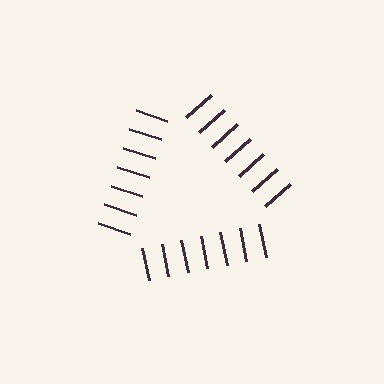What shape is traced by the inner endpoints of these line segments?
An illusory triangle — the line segments terminate on its edges but no continuous stroke is drawn.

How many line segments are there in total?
21 — 7 along each of the 3 edges.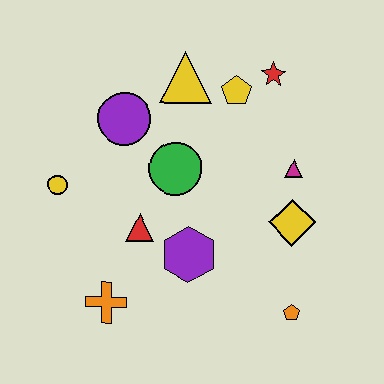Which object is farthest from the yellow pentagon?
The orange cross is farthest from the yellow pentagon.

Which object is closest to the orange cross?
The red triangle is closest to the orange cross.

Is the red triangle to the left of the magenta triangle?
Yes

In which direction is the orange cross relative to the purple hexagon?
The orange cross is to the left of the purple hexagon.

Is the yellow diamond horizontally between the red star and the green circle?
No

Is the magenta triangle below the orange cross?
No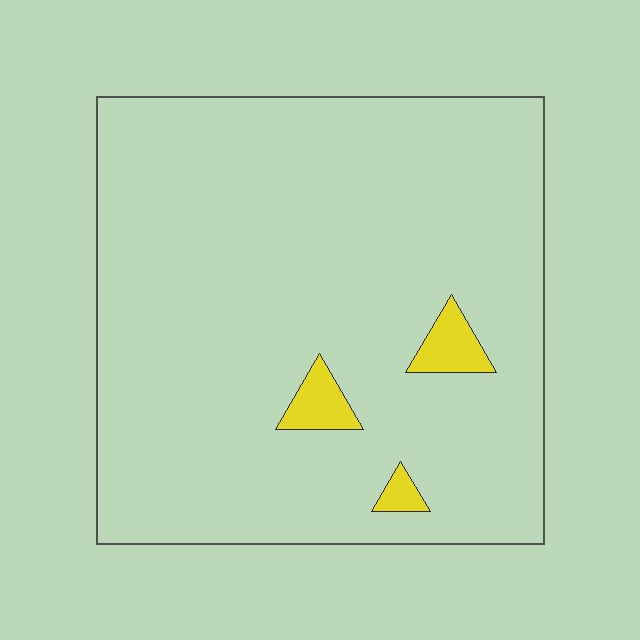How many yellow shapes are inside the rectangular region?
3.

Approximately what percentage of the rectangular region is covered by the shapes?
Approximately 5%.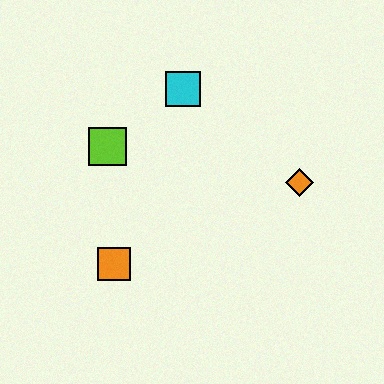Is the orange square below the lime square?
Yes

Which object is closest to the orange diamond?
The cyan square is closest to the orange diamond.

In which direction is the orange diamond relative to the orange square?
The orange diamond is to the right of the orange square.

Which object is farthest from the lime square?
The orange diamond is farthest from the lime square.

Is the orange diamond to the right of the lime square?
Yes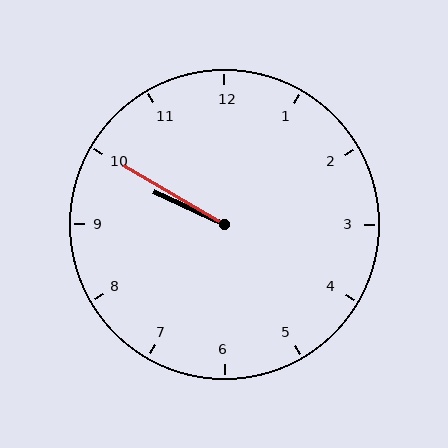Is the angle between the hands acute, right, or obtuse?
It is acute.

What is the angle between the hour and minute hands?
Approximately 5 degrees.